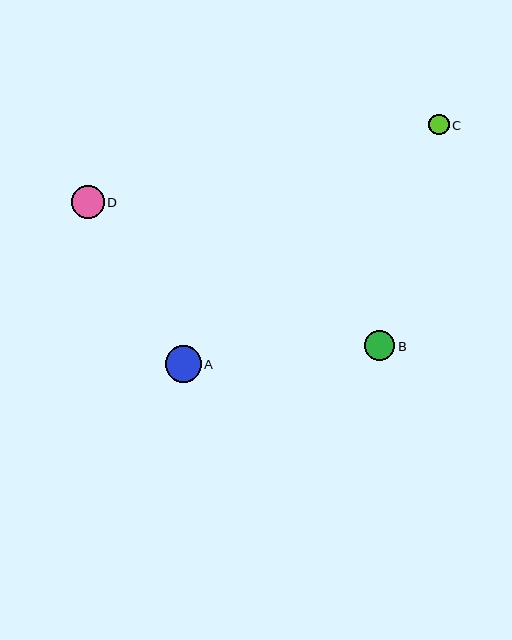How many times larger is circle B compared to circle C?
Circle B is approximately 1.5 times the size of circle C.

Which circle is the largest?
Circle A is the largest with a size of approximately 36 pixels.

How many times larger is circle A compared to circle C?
Circle A is approximately 1.8 times the size of circle C.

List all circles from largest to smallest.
From largest to smallest: A, D, B, C.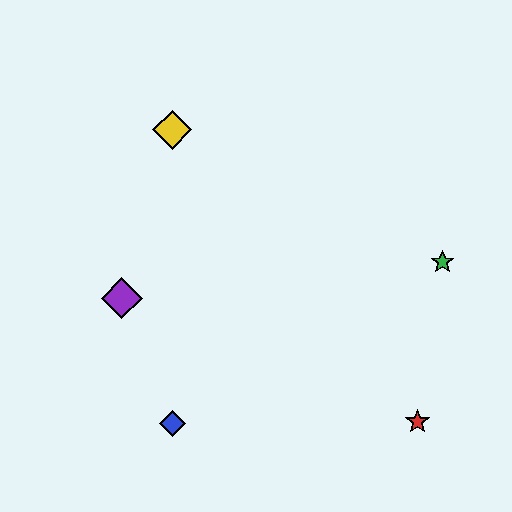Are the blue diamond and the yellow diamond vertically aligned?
Yes, both are at x≈172.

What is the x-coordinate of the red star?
The red star is at x≈417.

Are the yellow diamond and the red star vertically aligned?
No, the yellow diamond is at x≈172 and the red star is at x≈417.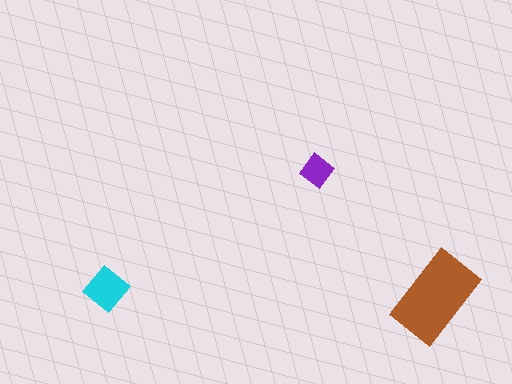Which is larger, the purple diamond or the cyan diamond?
The cyan diamond.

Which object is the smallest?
The purple diamond.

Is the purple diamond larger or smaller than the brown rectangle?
Smaller.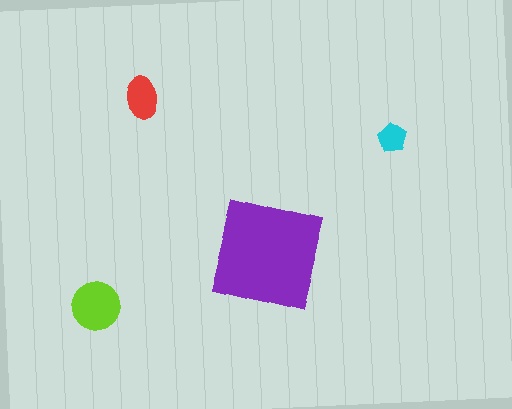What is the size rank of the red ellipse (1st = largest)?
3rd.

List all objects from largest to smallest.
The purple square, the lime circle, the red ellipse, the cyan pentagon.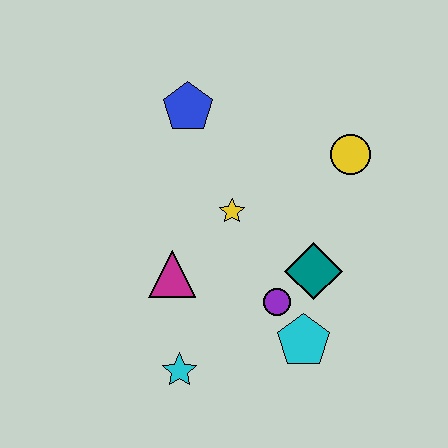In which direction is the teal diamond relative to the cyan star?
The teal diamond is to the right of the cyan star.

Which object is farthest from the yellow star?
The cyan star is farthest from the yellow star.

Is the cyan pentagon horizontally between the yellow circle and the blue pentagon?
Yes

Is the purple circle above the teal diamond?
No